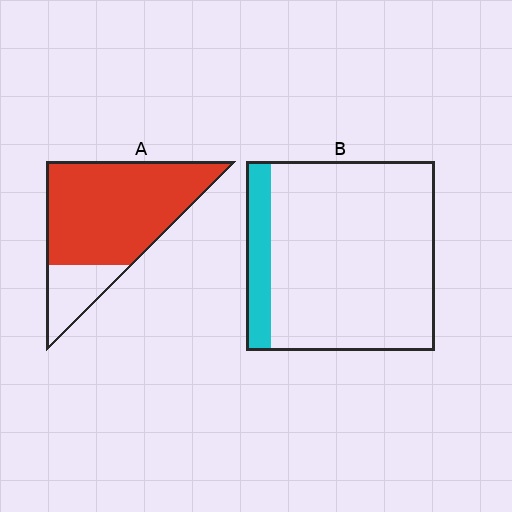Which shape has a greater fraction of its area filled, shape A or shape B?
Shape A.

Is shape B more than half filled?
No.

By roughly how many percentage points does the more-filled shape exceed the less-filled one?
By roughly 65 percentage points (A over B).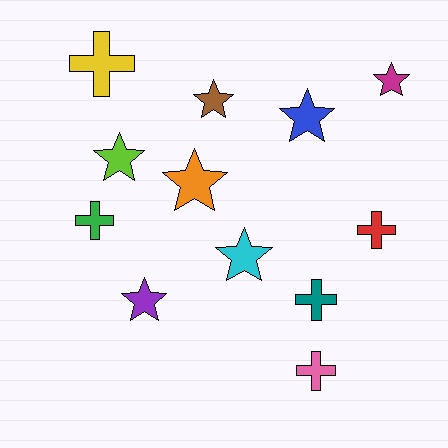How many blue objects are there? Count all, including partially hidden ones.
There is 1 blue object.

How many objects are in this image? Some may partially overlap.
There are 12 objects.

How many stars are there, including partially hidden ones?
There are 7 stars.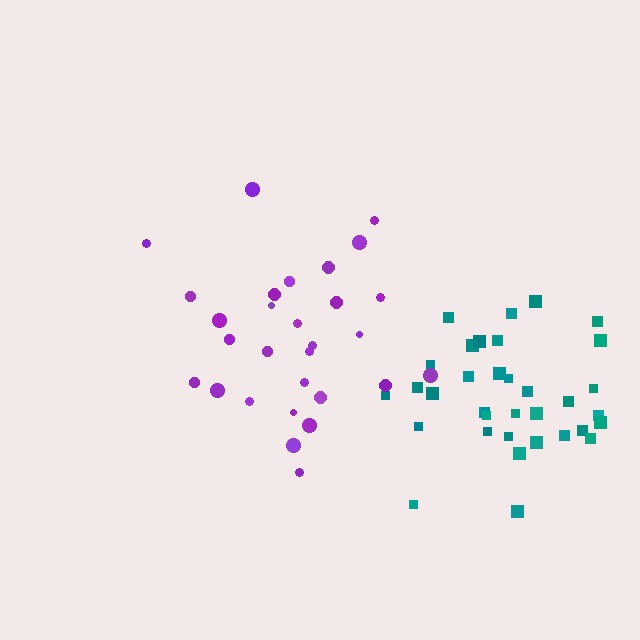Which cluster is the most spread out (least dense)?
Purple.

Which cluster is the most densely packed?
Teal.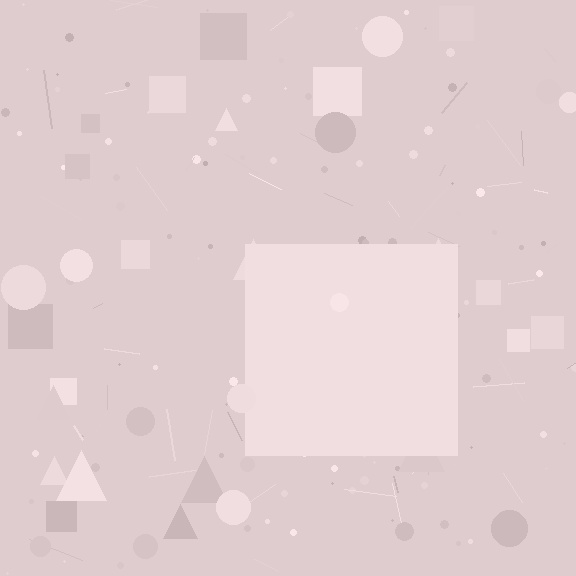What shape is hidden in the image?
A square is hidden in the image.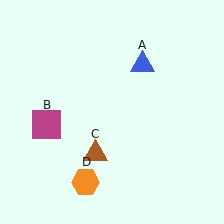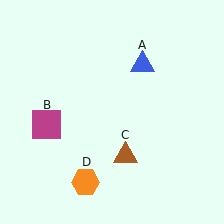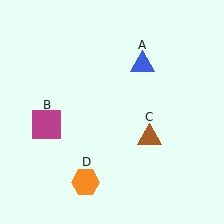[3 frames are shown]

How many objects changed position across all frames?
1 object changed position: brown triangle (object C).